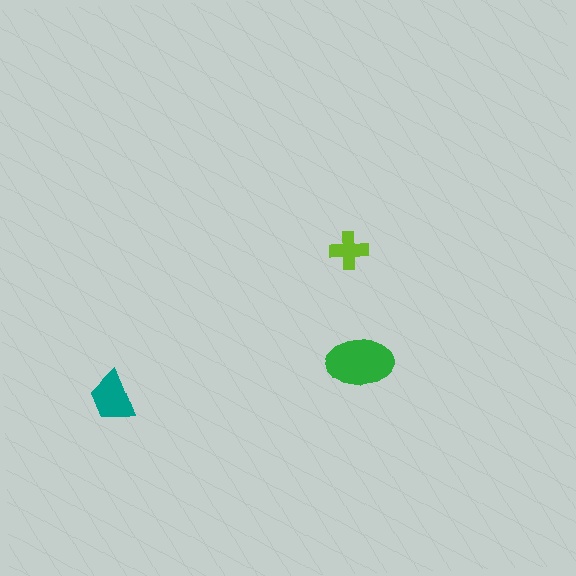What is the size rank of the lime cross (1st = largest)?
3rd.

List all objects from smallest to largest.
The lime cross, the teal trapezoid, the green ellipse.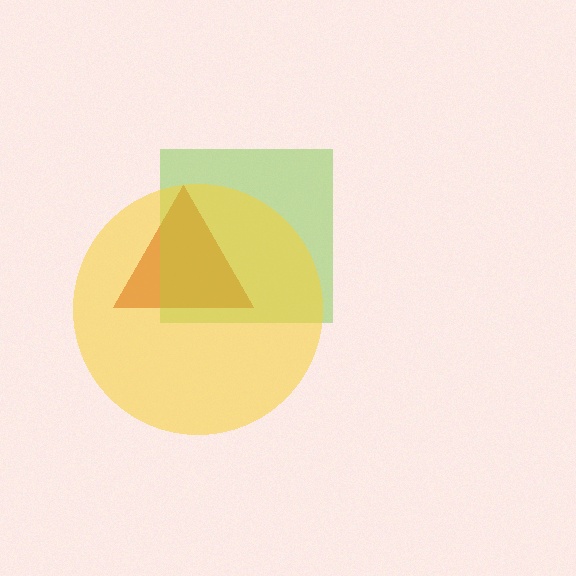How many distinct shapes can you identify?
There are 3 distinct shapes: a red triangle, a lime square, a yellow circle.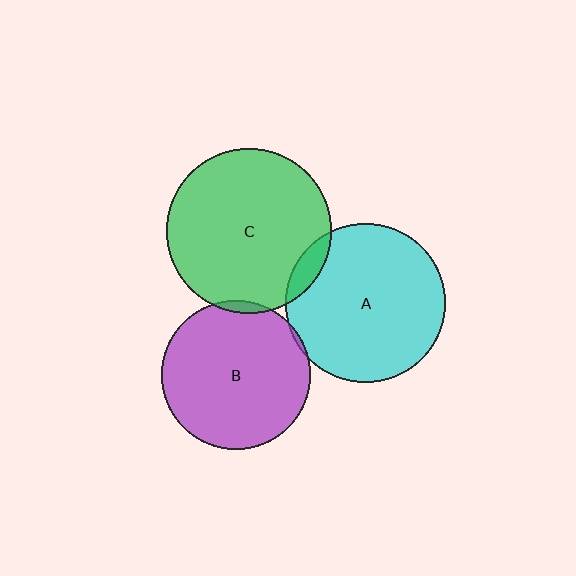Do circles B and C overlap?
Yes.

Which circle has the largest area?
Circle C (green).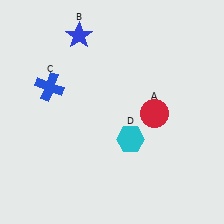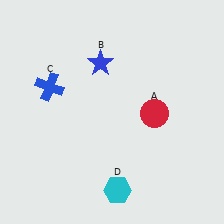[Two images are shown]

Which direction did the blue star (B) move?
The blue star (B) moved down.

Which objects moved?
The objects that moved are: the blue star (B), the cyan hexagon (D).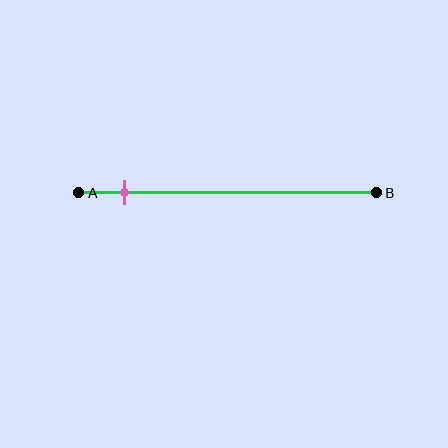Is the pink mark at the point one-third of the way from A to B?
No, the mark is at about 15% from A, not at the 33% one-third point.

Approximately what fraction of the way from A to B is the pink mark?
The pink mark is approximately 15% of the way from A to B.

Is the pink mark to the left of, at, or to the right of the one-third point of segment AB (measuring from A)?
The pink mark is to the left of the one-third point of segment AB.